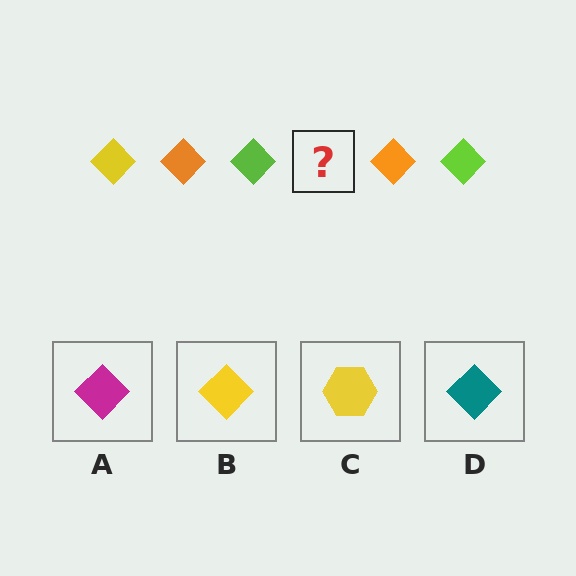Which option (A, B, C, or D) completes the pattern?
B.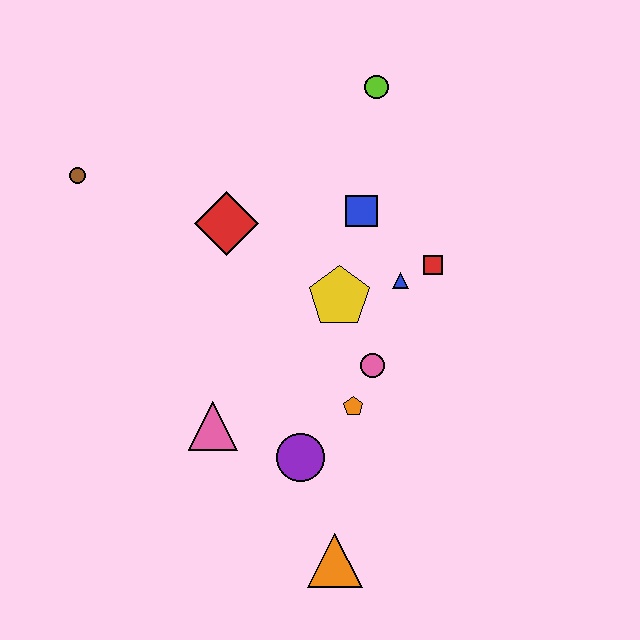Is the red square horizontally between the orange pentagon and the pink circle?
No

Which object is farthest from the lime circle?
The orange triangle is farthest from the lime circle.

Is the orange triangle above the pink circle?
No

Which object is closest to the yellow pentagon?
The blue triangle is closest to the yellow pentagon.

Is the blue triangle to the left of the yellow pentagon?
No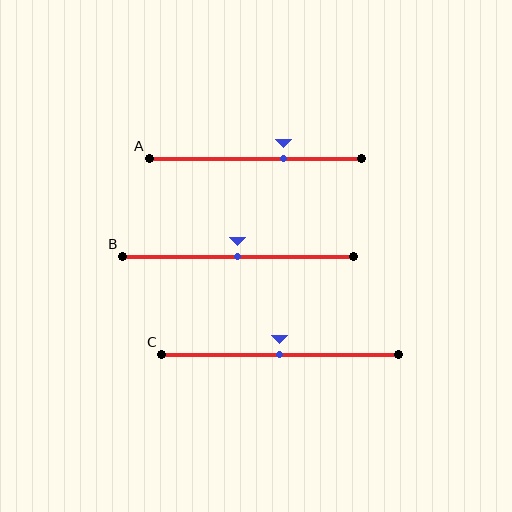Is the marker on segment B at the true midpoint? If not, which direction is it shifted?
Yes, the marker on segment B is at the true midpoint.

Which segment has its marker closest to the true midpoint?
Segment B has its marker closest to the true midpoint.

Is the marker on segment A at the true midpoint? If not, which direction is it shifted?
No, the marker on segment A is shifted to the right by about 13% of the segment length.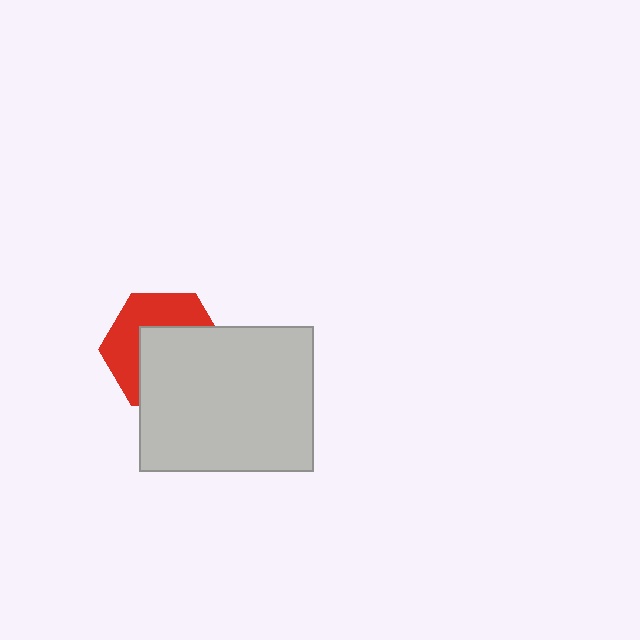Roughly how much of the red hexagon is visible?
A small part of it is visible (roughly 45%).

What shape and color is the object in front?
The object in front is a light gray rectangle.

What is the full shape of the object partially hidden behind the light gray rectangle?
The partially hidden object is a red hexagon.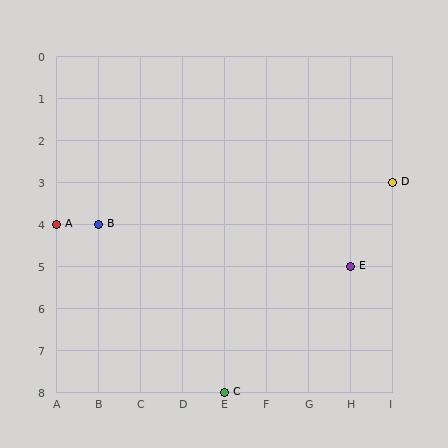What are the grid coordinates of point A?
Point A is at grid coordinates (A, 4).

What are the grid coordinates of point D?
Point D is at grid coordinates (I, 3).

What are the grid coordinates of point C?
Point C is at grid coordinates (E, 8).